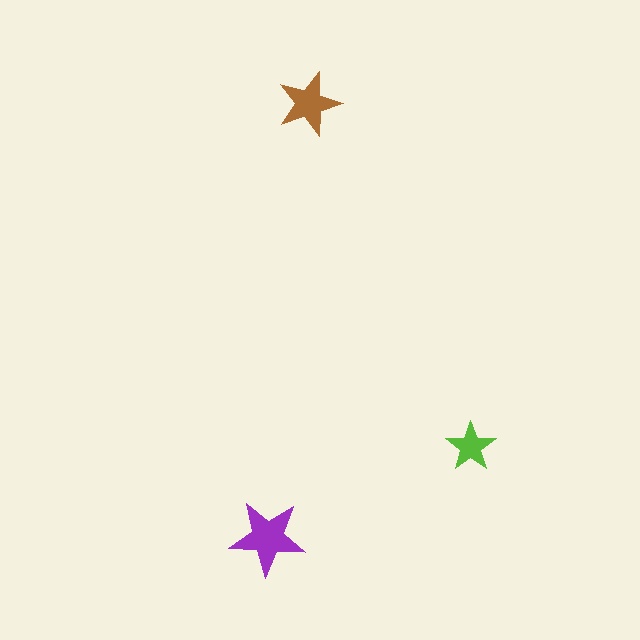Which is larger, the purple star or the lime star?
The purple one.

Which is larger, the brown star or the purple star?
The purple one.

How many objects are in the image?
There are 3 objects in the image.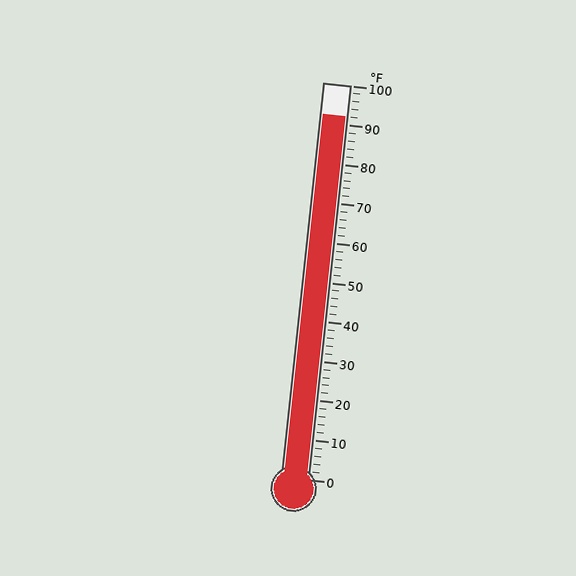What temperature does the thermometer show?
The thermometer shows approximately 92°F.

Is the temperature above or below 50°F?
The temperature is above 50°F.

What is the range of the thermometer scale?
The thermometer scale ranges from 0°F to 100°F.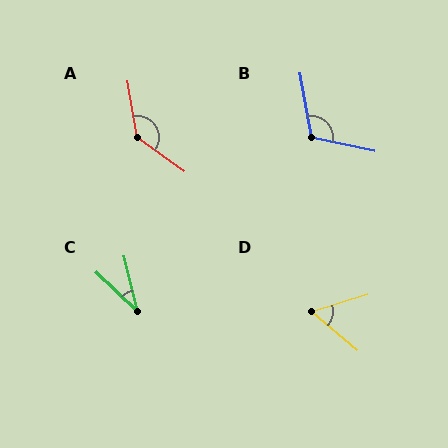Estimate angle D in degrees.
Approximately 58 degrees.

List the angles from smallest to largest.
C (33°), D (58°), B (113°), A (136°).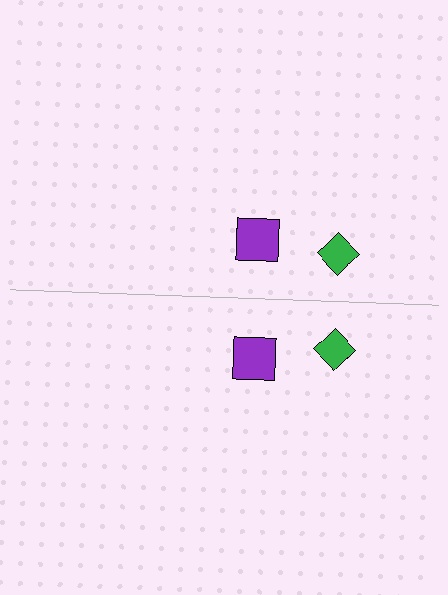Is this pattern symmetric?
Yes, this pattern has bilateral (reflection) symmetry.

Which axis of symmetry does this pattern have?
The pattern has a horizontal axis of symmetry running through the center of the image.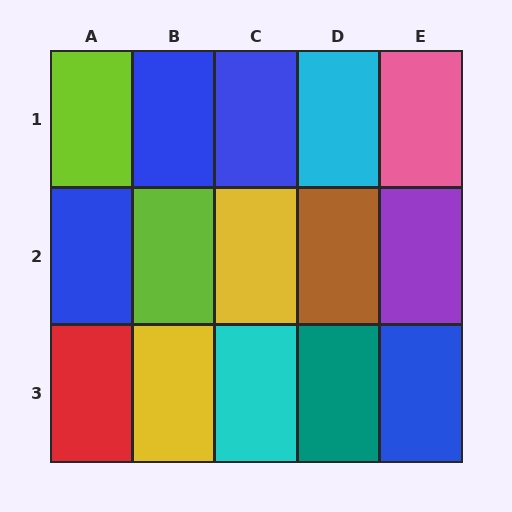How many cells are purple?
1 cell is purple.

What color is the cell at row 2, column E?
Purple.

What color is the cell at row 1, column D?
Cyan.